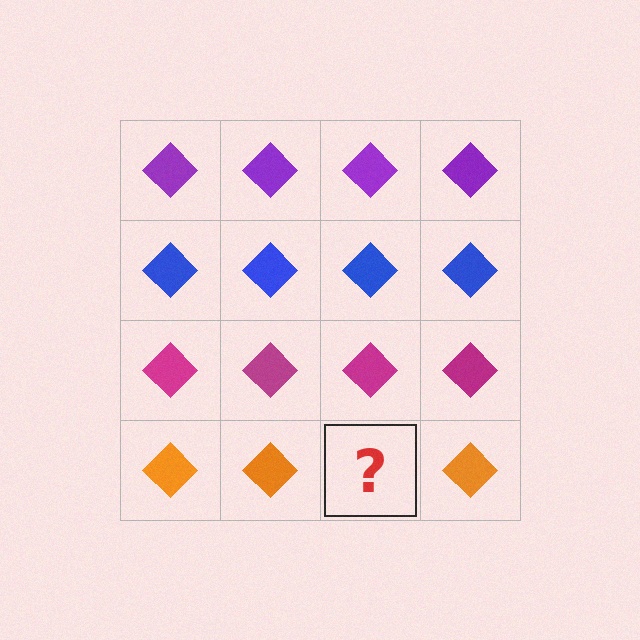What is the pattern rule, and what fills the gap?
The rule is that each row has a consistent color. The gap should be filled with an orange diamond.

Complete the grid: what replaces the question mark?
The question mark should be replaced with an orange diamond.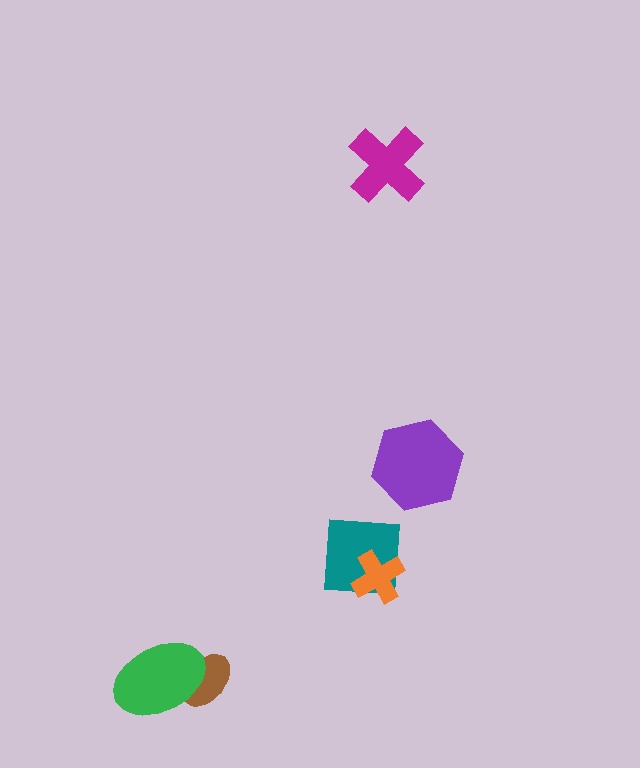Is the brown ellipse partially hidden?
Yes, it is partially covered by another shape.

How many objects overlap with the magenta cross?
0 objects overlap with the magenta cross.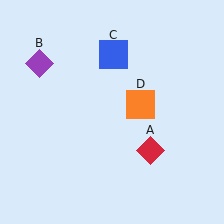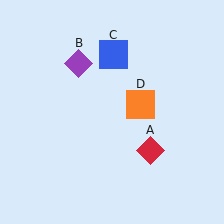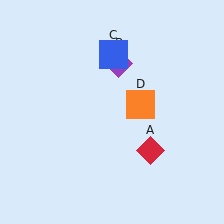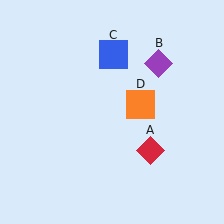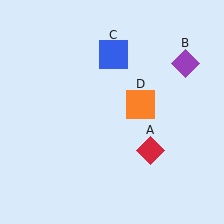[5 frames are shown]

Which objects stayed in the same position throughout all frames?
Red diamond (object A) and blue square (object C) and orange square (object D) remained stationary.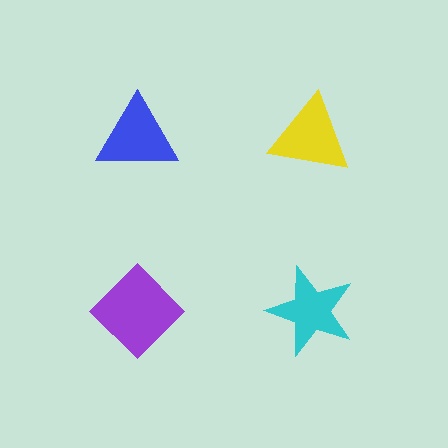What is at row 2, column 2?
A cyan star.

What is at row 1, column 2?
A yellow triangle.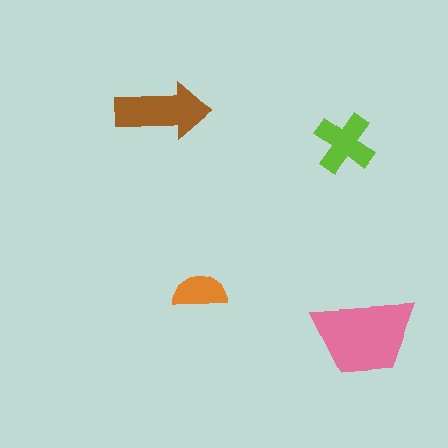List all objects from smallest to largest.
The orange semicircle, the lime cross, the brown arrow, the pink trapezoid.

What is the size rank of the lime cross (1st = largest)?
3rd.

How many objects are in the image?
There are 4 objects in the image.